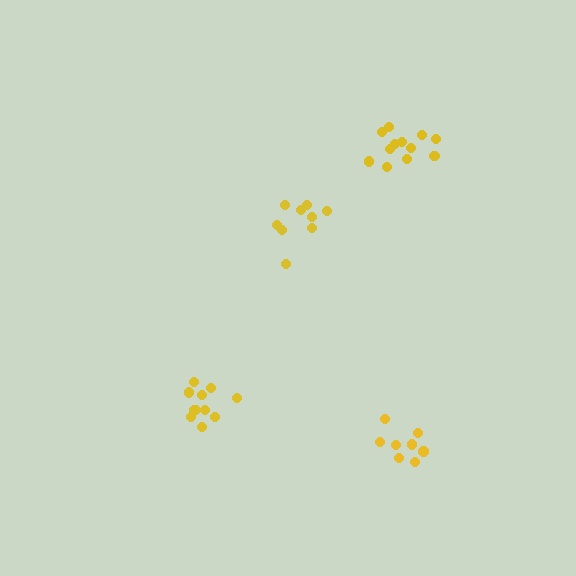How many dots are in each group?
Group 1: 11 dots, Group 2: 9 dots, Group 3: 8 dots, Group 4: 12 dots (40 total).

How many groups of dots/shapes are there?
There are 4 groups.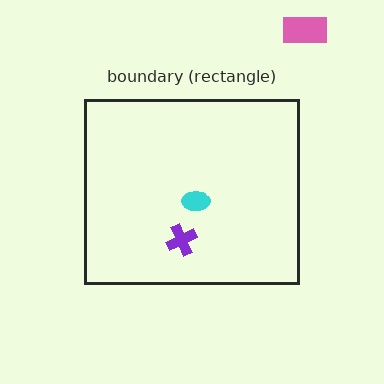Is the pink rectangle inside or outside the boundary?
Outside.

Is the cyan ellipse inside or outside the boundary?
Inside.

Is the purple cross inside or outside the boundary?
Inside.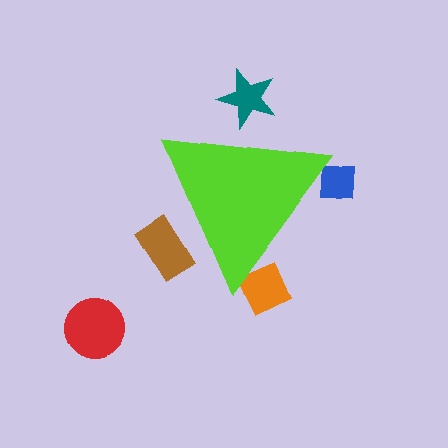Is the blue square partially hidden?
Yes, the blue square is partially hidden behind the lime triangle.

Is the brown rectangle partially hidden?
Yes, the brown rectangle is partially hidden behind the lime triangle.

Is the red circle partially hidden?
No, the red circle is fully visible.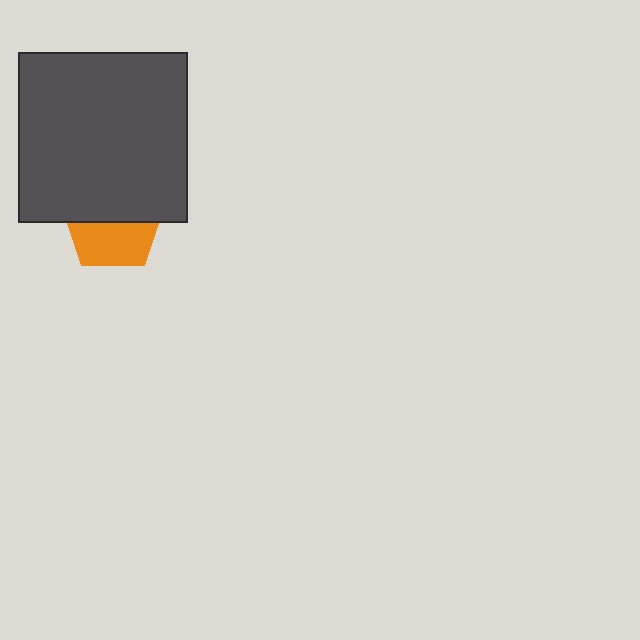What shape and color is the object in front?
The object in front is a dark gray square.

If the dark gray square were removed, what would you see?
You would see the complete orange pentagon.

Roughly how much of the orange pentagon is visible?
About half of it is visible (roughly 47%).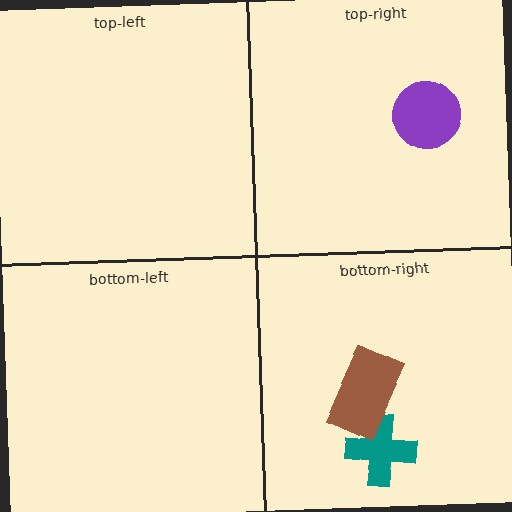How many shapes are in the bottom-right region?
2.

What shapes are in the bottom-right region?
The teal cross, the brown rectangle.